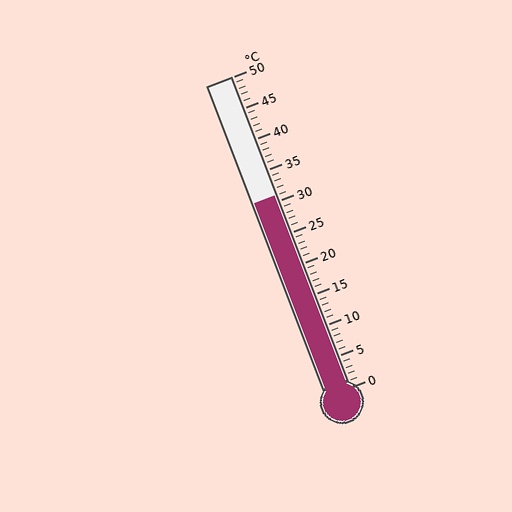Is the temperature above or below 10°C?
The temperature is above 10°C.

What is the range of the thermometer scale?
The thermometer scale ranges from 0°C to 50°C.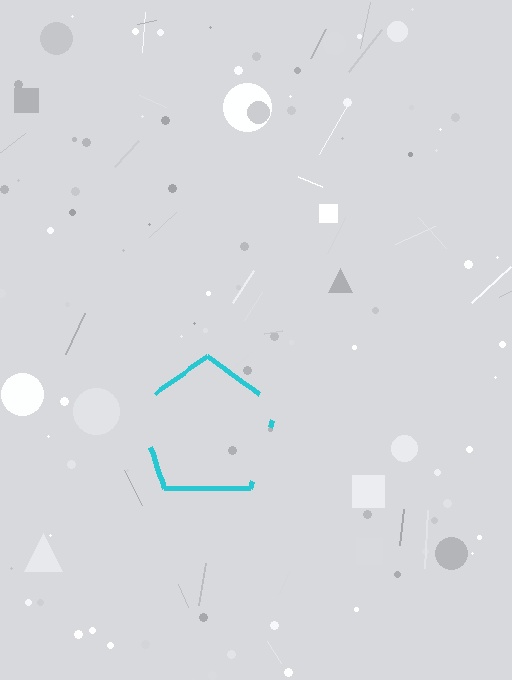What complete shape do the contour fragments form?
The contour fragments form a pentagon.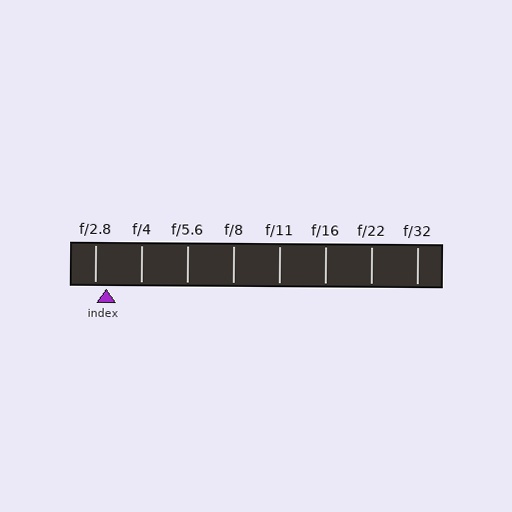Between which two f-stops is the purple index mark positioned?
The index mark is between f/2.8 and f/4.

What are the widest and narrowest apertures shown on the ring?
The widest aperture shown is f/2.8 and the narrowest is f/32.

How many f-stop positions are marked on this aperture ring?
There are 8 f-stop positions marked.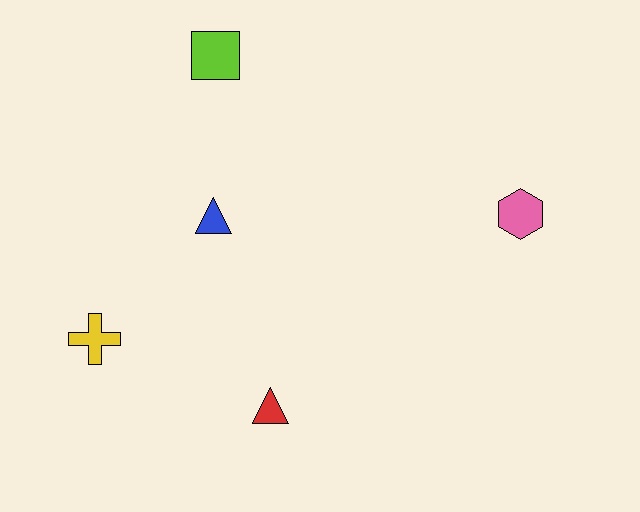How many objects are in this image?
There are 5 objects.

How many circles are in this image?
There are no circles.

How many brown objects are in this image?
There are no brown objects.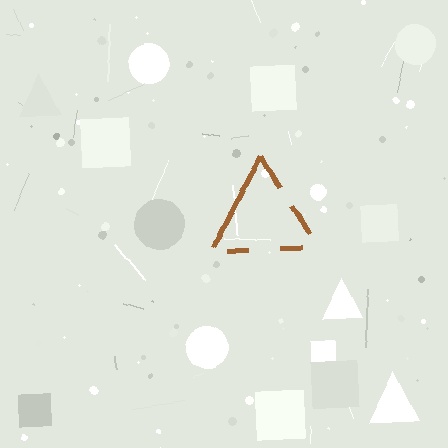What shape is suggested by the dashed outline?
The dashed outline suggests a triangle.